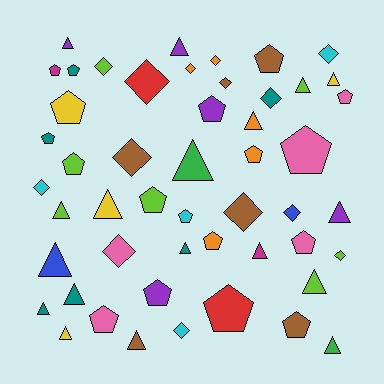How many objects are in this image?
There are 50 objects.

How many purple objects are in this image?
There are 5 purple objects.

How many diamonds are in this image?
There are 14 diamonds.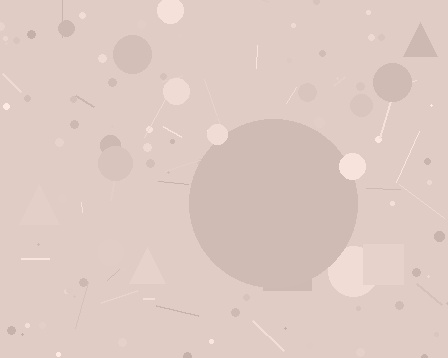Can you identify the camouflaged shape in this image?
The camouflaged shape is a circle.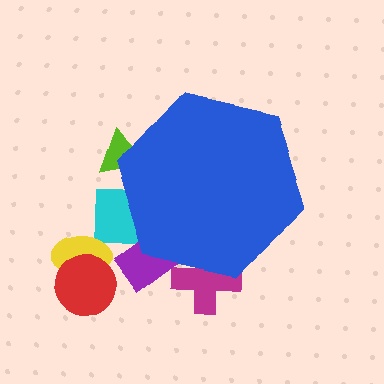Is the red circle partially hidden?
No, the red circle is fully visible.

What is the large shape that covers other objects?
A blue hexagon.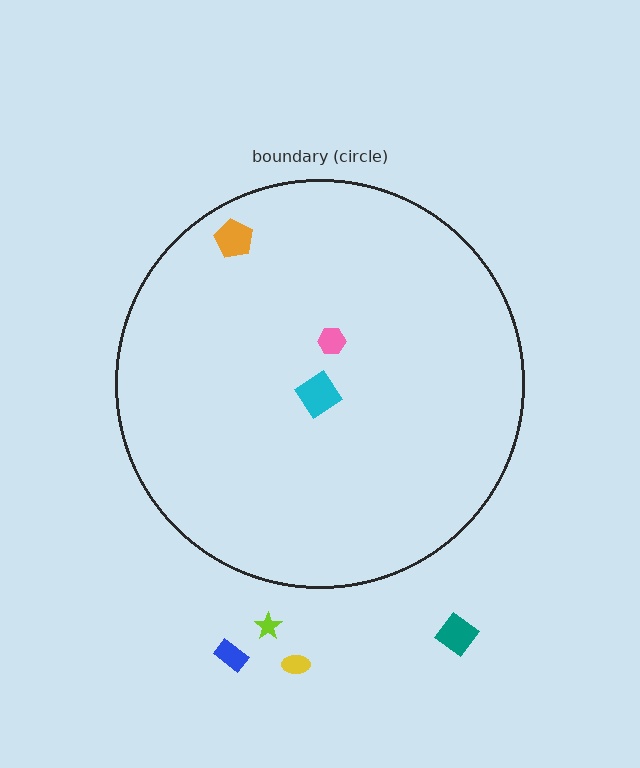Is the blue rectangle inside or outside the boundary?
Outside.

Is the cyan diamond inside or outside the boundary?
Inside.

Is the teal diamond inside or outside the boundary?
Outside.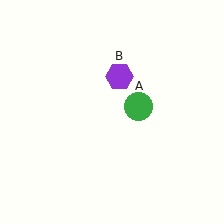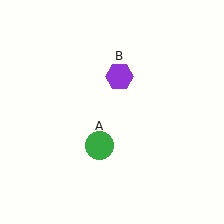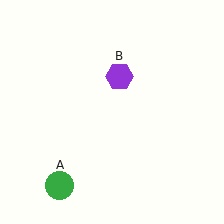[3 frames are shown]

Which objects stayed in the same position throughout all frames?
Purple hexagon (object B) remained stationary.